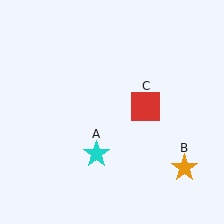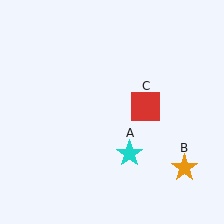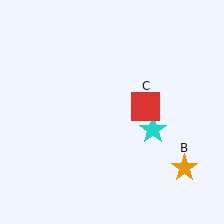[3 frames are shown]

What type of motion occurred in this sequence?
The cyan star (object A) rotated counterclockwise around the center of the scene.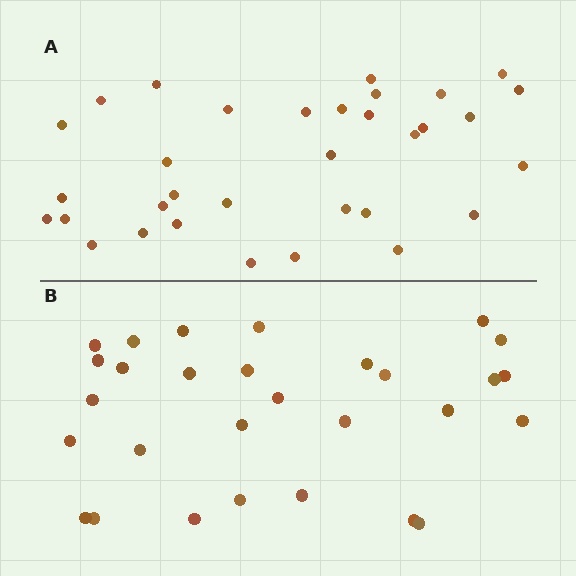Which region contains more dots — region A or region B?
Region A (the top region) has more dots.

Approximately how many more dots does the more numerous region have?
Region A has about 4 more dots than region B.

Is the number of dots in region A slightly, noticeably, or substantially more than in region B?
Region A has only slightly more — the two regions are fairly close. The ratio is roughly 1.1 to 1.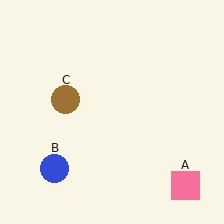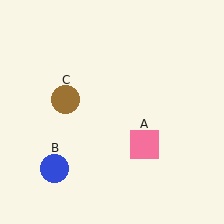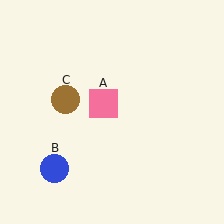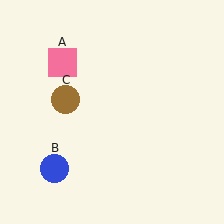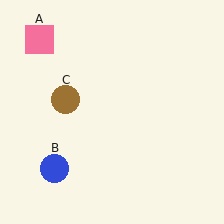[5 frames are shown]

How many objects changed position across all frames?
1 object changed position: pink square (object A).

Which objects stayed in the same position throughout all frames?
Blue circle (object B) and brown circle (object C) remained stationary.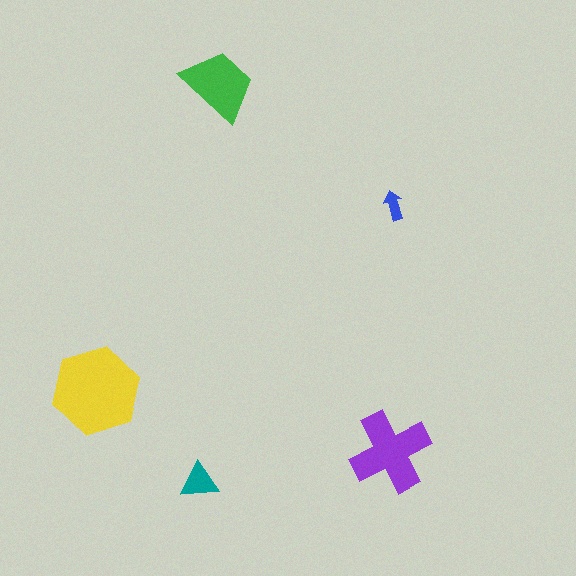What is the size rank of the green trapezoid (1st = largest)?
3rd.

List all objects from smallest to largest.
The blue arrow, the teal triangle, the green trapezoid, the purple cross, the yellow hexagon.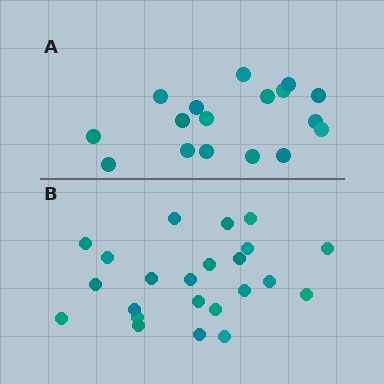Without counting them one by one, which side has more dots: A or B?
Region B (the bottom region) has more dots.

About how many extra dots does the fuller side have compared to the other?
Region B has about 6 more dots than region A.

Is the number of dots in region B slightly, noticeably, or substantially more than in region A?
Region B has noticeably more, but not dramatically so. The ratio is roughly 1.4 to 1.